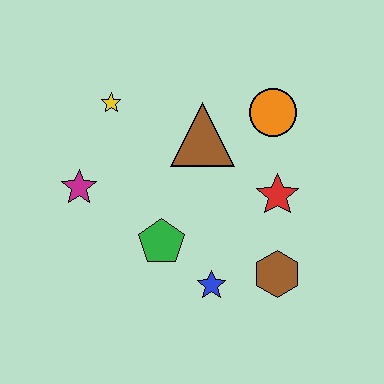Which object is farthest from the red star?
The magenta star is farthest from the red star.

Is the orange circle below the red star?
No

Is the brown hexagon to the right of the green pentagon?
Yes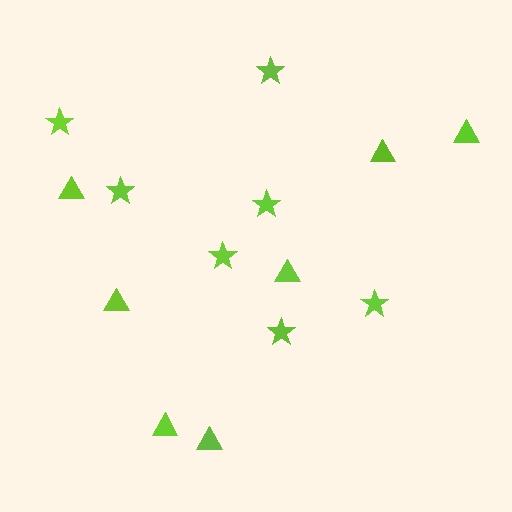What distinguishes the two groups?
There are 2 groups: one group of triangles (7) and one group of stars (7).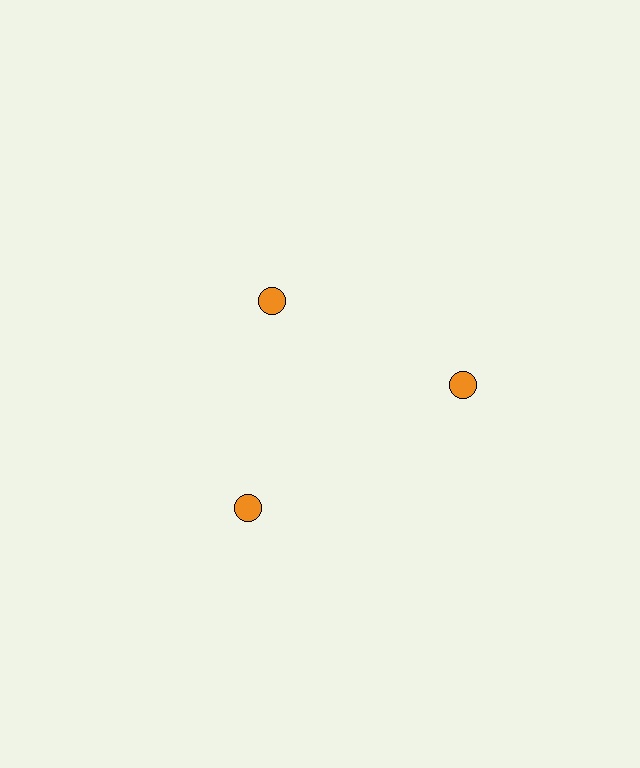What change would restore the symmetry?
The symmetry would be restored by moving it outward, back onto the ring so that all 3 circles sit at equal angles and equal distance from the center.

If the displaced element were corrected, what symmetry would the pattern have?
It would have 3-fold rotational symmetry — the pattern would map onto itself every 120 degrees.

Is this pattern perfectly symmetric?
No. The 3 orange circles are arranged in a ring, but one element near the 11 o'clock position is pulled inward toward the center, breaking the 3-fold rotational symmetry.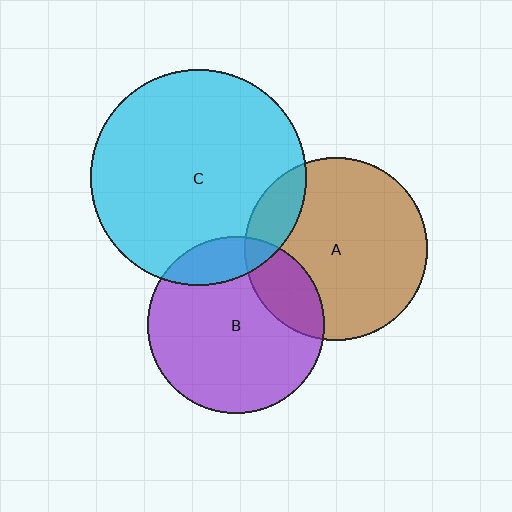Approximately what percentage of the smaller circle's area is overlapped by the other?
Approximately 15%.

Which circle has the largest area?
Circle C (cyan).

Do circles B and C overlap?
Yes.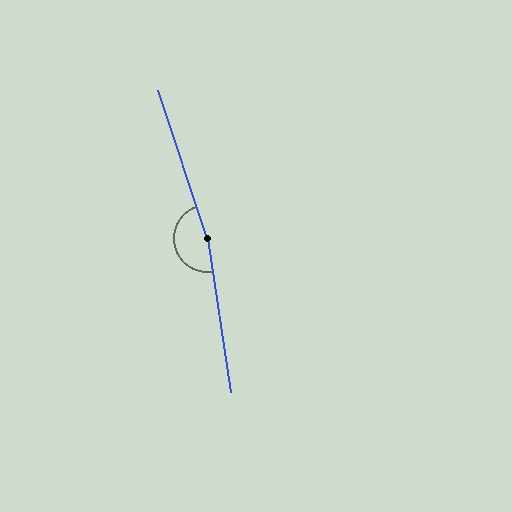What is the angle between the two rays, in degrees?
Approximately 170 degrees.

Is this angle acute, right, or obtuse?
It is obtuse.